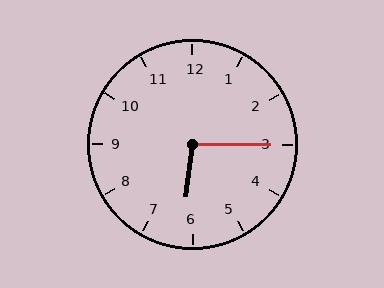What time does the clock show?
6:15.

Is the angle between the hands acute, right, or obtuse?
It is obtuse.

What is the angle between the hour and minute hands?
Approximately 98 degrees.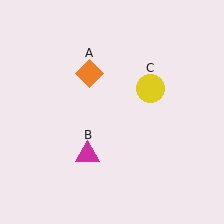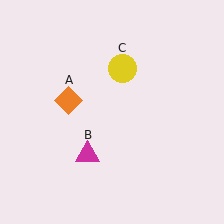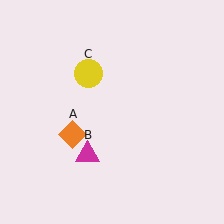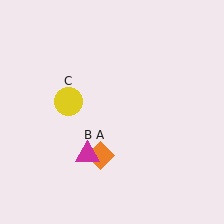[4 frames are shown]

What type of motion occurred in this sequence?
The orange diamond (object A), yellow circle (object C) rotated counterclockwise around the center of the scene.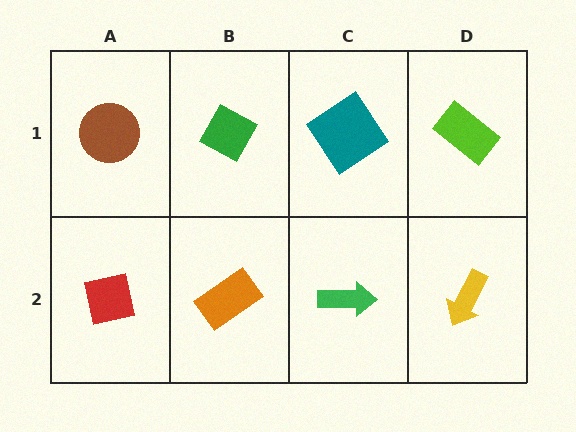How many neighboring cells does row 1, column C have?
3.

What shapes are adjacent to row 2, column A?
A brown circle (row 1, column A), an orange rectangle (row 2, column B).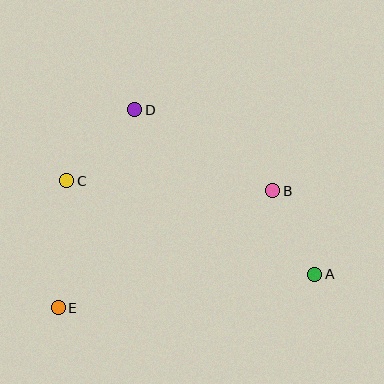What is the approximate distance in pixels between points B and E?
The distance between B and E is approximately 244 pixels.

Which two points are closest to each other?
Points A and B are closest to each other.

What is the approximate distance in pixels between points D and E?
The distance between D and E is approximately 212 pixels.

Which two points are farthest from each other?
Points A and C are farthest from each other.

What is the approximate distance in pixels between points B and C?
The distance between B and C is approximately 206 pixels.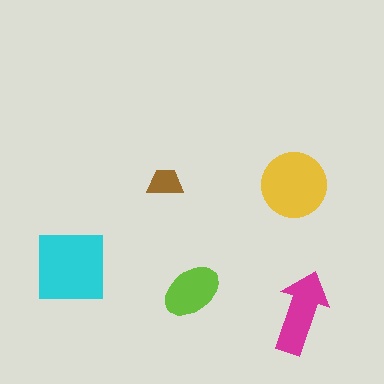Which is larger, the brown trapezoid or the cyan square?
The cyan square.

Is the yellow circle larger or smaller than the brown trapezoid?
Larger.